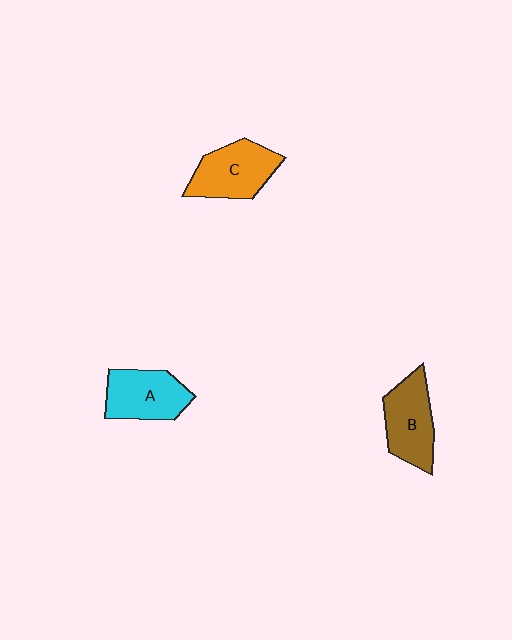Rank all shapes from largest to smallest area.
From largest to smallest: C (orange), B (brown), A (cyan).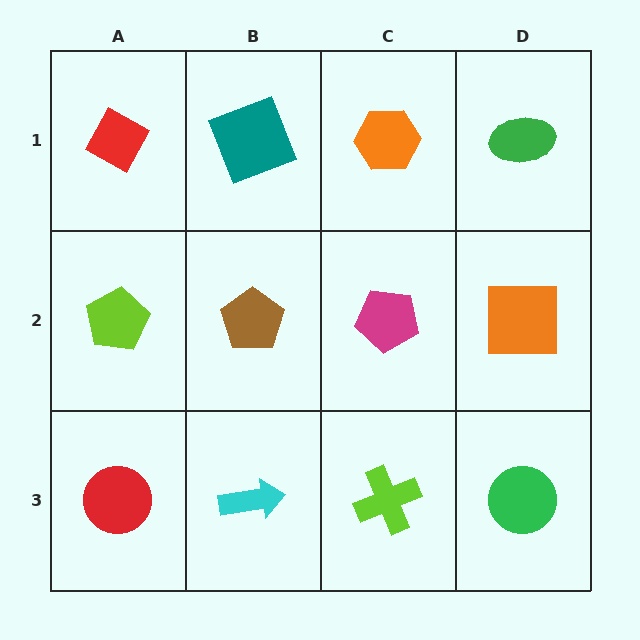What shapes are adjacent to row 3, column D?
An orange square (row 2, column D), a lime cross (row 3, column C).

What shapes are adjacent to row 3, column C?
A magenta pentagon (row 2, column C), a cyan arrow (row 3, column B), a green circle (row 3, column D).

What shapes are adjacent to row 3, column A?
A lime pentagon (row 2, column A), a cyan arrow (row 3, column B).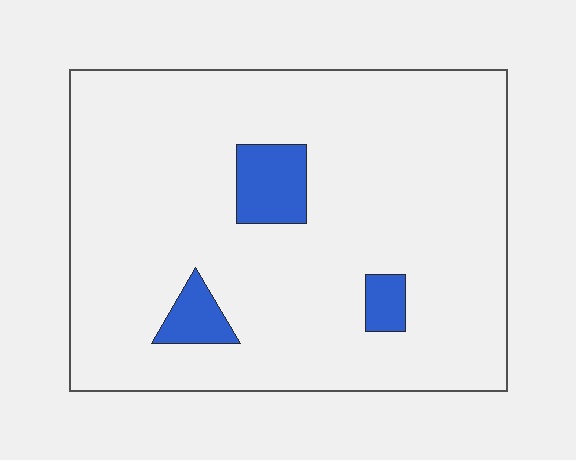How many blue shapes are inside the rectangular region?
3.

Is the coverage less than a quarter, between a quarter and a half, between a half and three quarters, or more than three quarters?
Less than a quarter.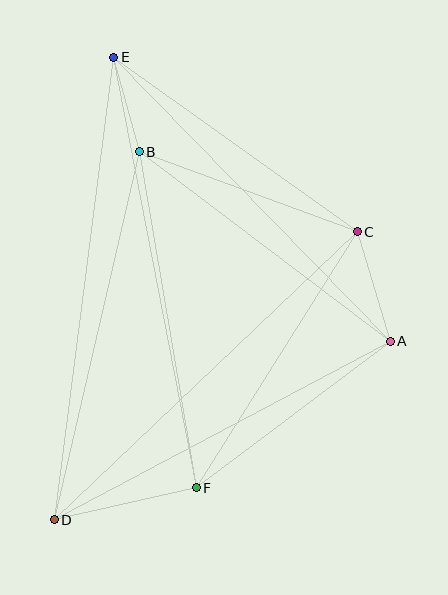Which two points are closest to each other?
Points B and E are closest to each other.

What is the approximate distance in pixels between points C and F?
The distance between C and F is approximately 302 pixels.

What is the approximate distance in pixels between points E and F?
The distance between E and F is approximately 438 pixels.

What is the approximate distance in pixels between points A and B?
The distance between A and B is approximately 315 pixels.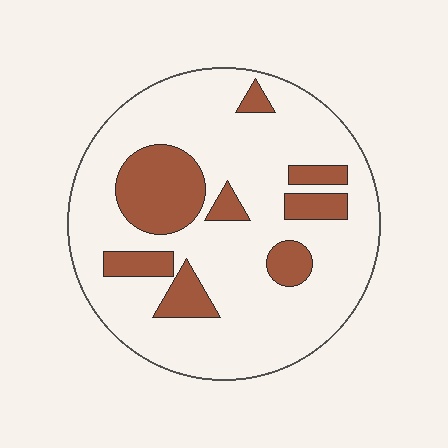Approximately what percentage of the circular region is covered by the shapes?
Approximately 20%.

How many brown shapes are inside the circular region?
8.